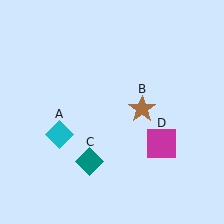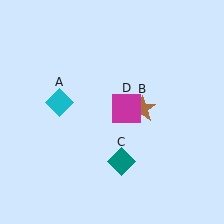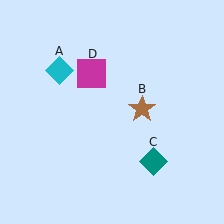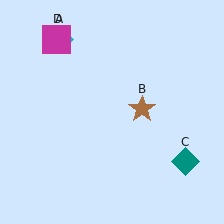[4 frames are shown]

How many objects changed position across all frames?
3 objects changed position: cyan diamond (object A), teal diamond (object C), magenta square (object D).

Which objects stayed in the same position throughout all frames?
Brown star (object B) remained stationary.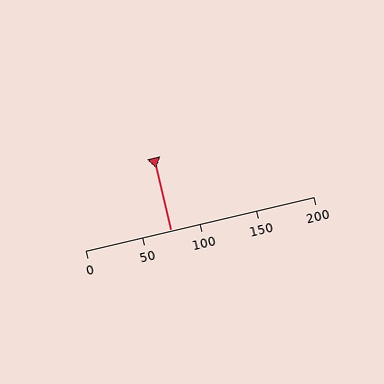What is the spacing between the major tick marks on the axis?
The major ticks are spaced 50 apart.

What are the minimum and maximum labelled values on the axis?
The axis runs from 0 to 200.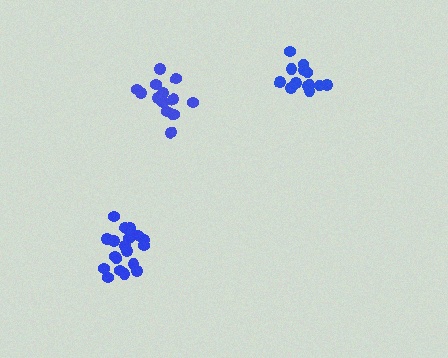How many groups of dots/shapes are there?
There are 3 groups.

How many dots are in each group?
Group 1: 19 dots, Group 2: 14 dots, Group 3: 13 dots (46 total).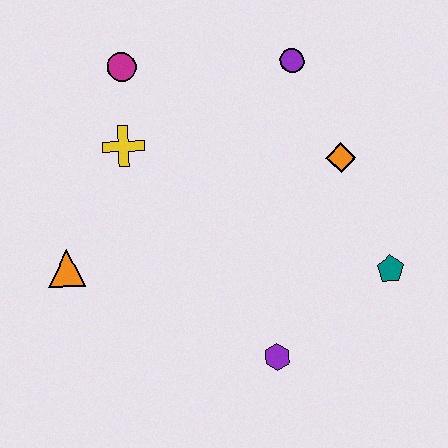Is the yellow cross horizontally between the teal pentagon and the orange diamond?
No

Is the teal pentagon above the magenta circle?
No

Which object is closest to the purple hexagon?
The teal pentagon is closest to the purple hexagon.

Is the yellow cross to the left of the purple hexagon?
Yes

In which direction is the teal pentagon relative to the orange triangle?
The teal pentagon is to the right of the orange triangle.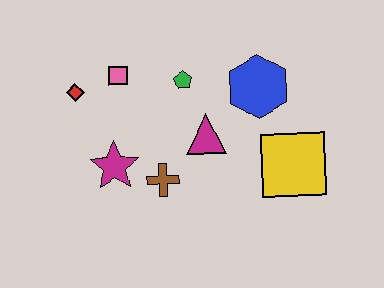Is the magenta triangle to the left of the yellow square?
Yes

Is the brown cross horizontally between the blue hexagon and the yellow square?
No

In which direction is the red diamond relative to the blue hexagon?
The red diamond is to the left of the blue hexagon.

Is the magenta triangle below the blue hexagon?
Yes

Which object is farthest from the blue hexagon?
The red diamond is farthest from the blue hexagon.